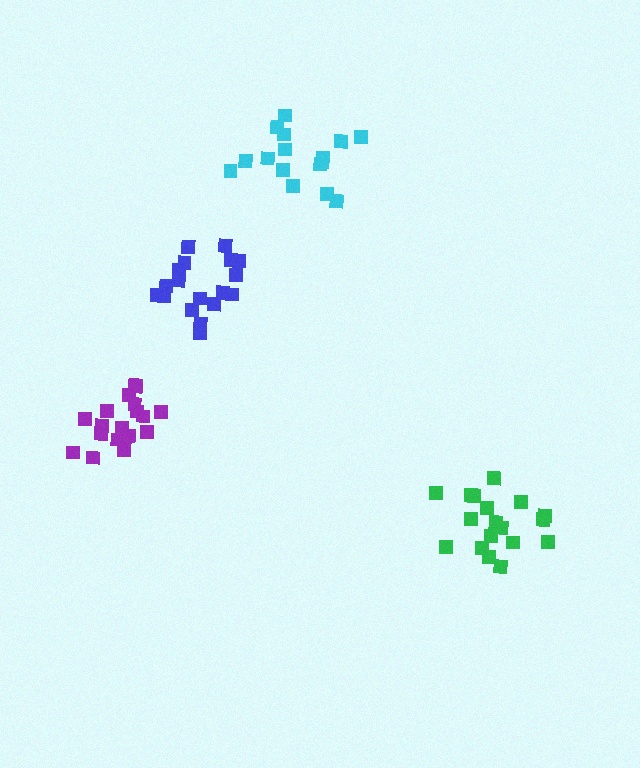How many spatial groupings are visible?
There are 4 spatial groupings.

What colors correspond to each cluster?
The clusters are colored: green, cyan, purple, blue.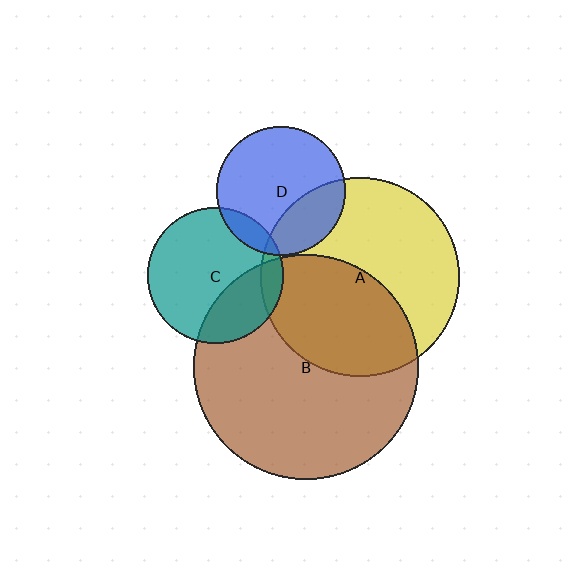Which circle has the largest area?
Circle B (brown).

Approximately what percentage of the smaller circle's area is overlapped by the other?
Approximately 45%.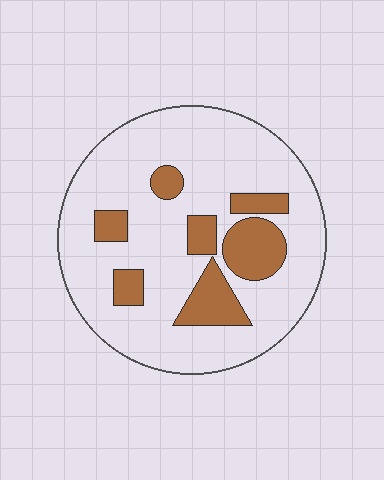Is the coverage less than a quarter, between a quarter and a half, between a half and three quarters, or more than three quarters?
Less than a quarter.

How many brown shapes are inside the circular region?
7.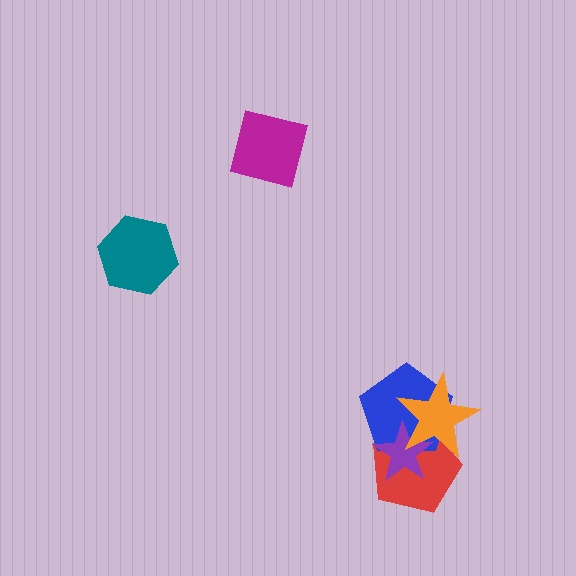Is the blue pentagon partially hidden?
Yes, it is partially covered by another shape.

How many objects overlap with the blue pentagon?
3 objects overlap with the blue pentagon.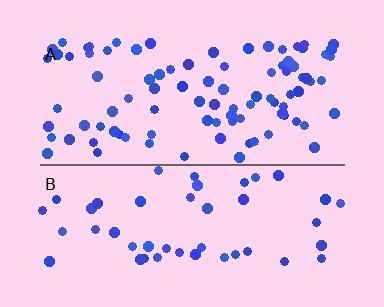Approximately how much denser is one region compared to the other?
Approximately 1.9× — region A over region B.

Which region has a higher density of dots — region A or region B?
A (the top).